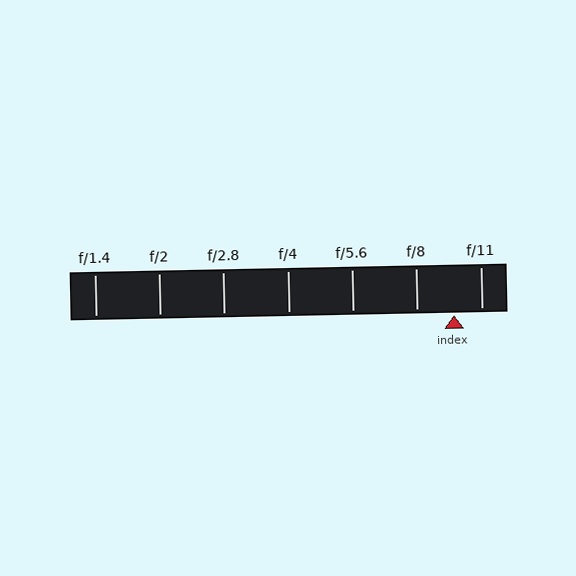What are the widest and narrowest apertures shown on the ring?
The widest aperture shown is f/1.4 and the narrowest is f/11.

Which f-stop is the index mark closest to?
The index mark is closest to f/11.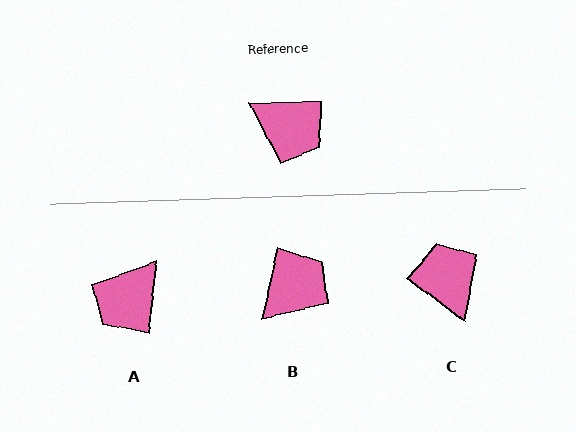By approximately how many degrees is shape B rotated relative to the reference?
Approximately 76 degrees counter-clockwise.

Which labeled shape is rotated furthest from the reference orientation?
C, about 142 degrees away.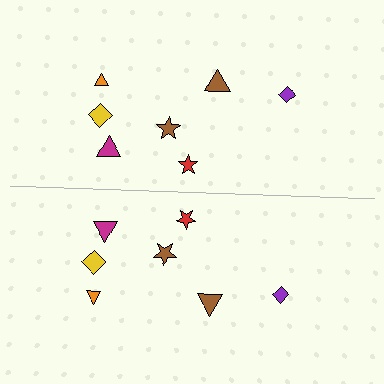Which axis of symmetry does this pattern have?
The pattern has a horizontal axis of symmetry running through the center of the image.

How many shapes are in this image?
There are 14 shapes in this image.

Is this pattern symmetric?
Yes, this pattern has bilateral (reflection) symmetry.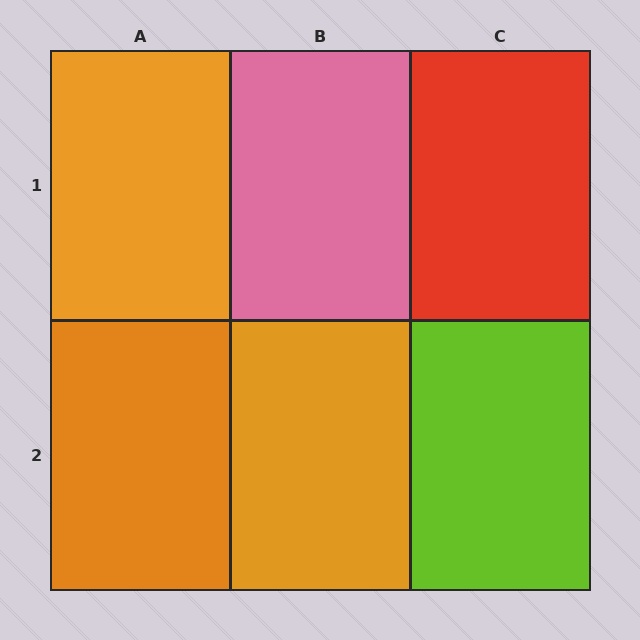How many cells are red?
1 cell is red.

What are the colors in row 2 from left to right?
Orange, orange, lime.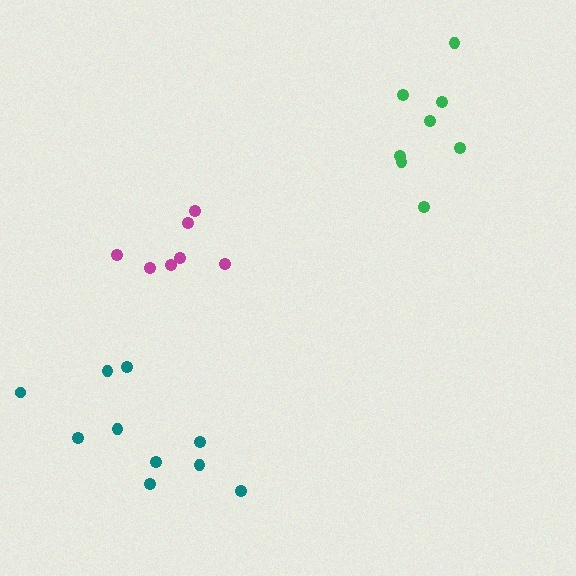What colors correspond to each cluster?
The clusters are colored: green, teal, magenta.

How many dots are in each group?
Group 1: 8 dots, Group 2: 10 dots, Group 3: 7 dots (25 total).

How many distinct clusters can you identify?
There are 3 distinct clusters.